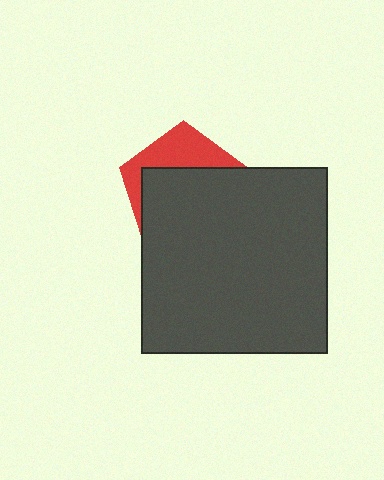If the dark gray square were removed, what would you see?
You would see the complete red pentagon.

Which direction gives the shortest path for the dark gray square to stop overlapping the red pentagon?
Moving down gives the shortest separation.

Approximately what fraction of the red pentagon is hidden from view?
Roughly 65% of the red pentagon is hidden behind the dark gray square.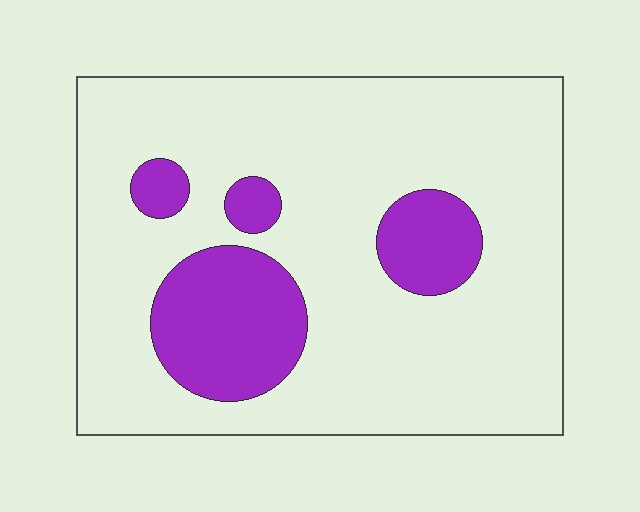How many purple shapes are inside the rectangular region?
4.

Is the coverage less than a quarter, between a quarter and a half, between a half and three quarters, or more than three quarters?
Less than a quarter.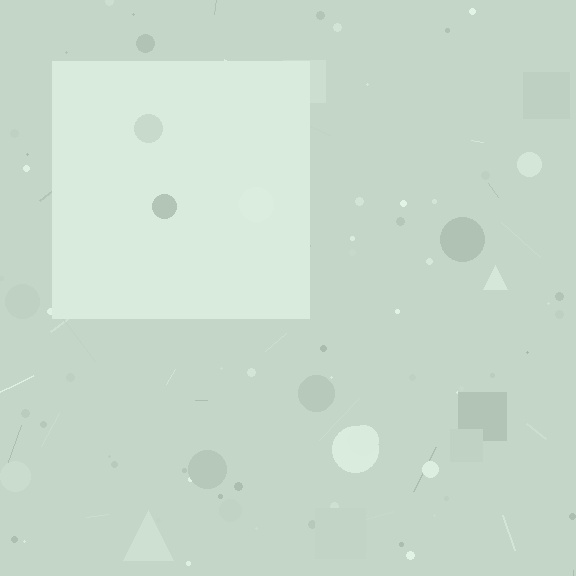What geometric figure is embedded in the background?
A square is embedded in the background.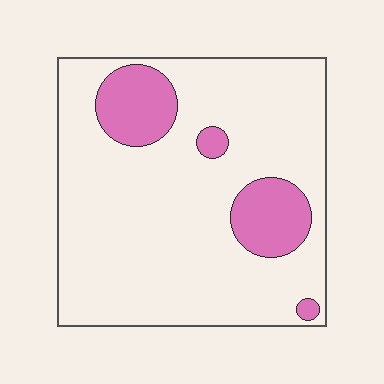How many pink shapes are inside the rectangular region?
4.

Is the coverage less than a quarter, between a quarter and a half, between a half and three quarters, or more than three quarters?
Less than a quarter.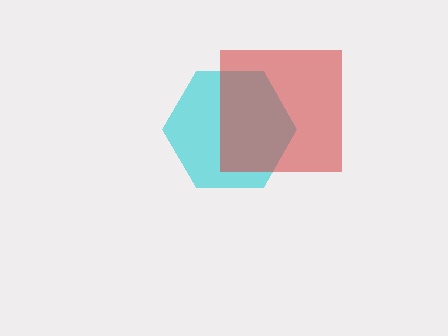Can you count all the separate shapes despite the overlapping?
Yes, there are 2 separate shapes.